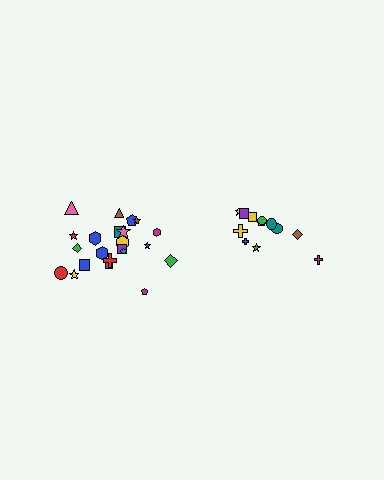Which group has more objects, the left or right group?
The left group.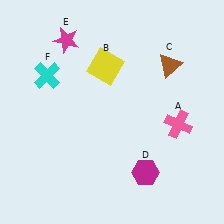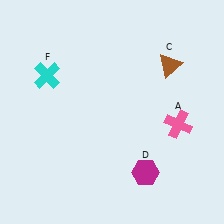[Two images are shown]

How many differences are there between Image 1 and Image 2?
There are 2 differences between the two images.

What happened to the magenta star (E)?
The magenta star (E) was removed in Image 2. It was in the top-left area of Image 1.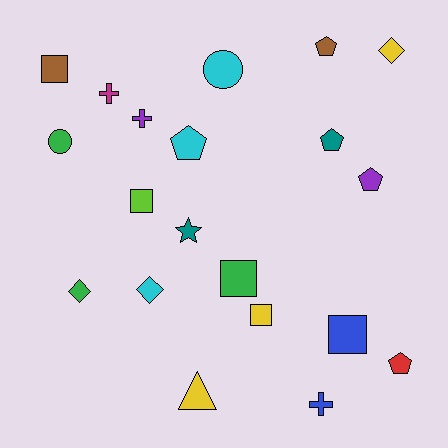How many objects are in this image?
There are 20 objects.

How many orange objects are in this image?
There are no orange objects.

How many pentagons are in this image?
There are 5 pentagons.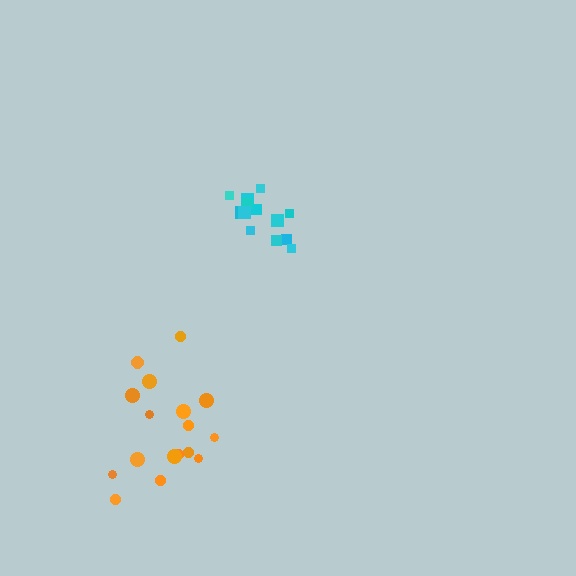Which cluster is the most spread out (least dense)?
Orange.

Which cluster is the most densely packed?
Cyan.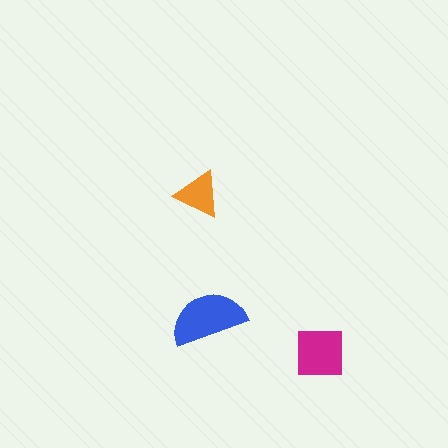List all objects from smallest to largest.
The orange triangle, the magenta square, the blue semicircle.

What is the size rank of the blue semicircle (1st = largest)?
1st.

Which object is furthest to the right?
The magenta square is rightmost.